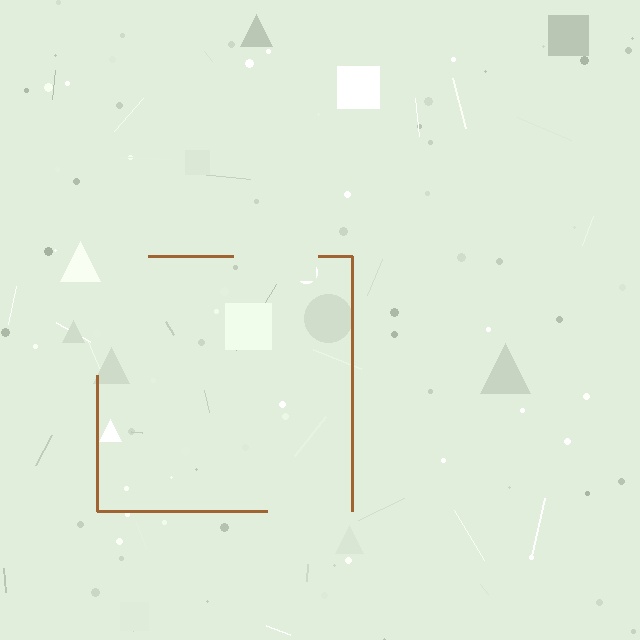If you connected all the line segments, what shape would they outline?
They would outline a square.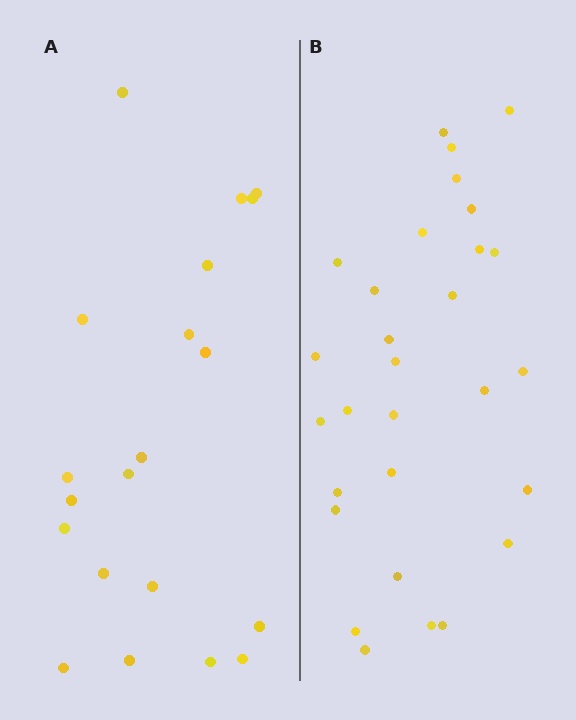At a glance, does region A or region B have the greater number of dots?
Region B (the right region) has more dots.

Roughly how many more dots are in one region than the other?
Region B has roughly 8 or so more dots than region A.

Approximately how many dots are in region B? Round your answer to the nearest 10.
About 30 dots. (The exact count is 29, which rounds to 30.)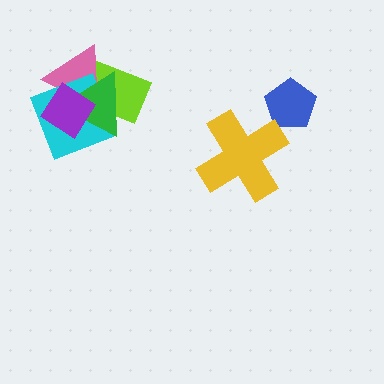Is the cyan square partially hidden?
Yes, it is partially covered by another shape.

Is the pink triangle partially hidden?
Yes, it is partially covered by another shape.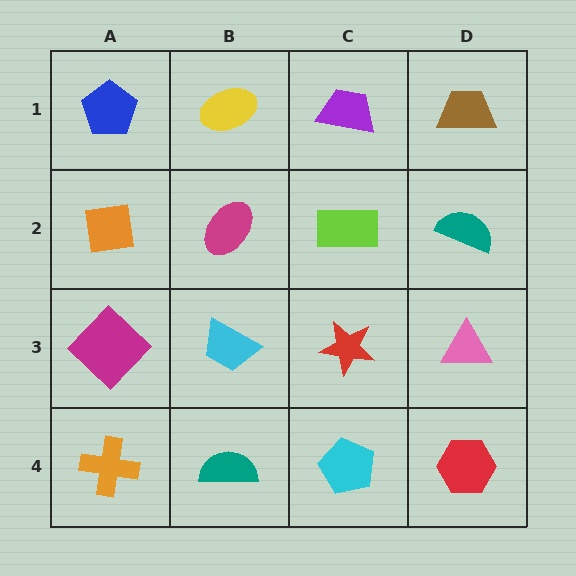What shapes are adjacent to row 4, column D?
A pink triangle (row 3, column D), a cyan pentagon (row 4, column C).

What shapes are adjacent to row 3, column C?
A lime rectangle (row 2, column C), a cyan pentagon (row 4, column C), a cyan trapezoid (row 3, column B), a pink triangle (row 3, column D).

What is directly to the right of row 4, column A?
A teal semicircle.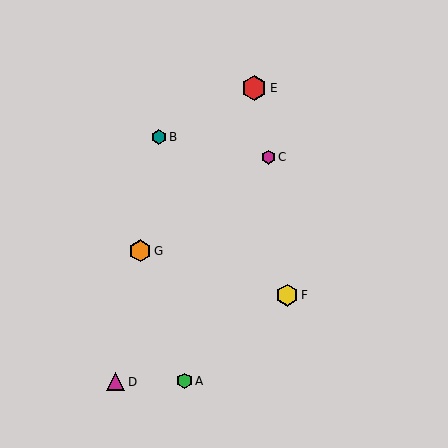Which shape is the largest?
The red hexagon (labeled E) is the largest.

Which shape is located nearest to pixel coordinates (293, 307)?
The yellow hexagon (labeled F) at (287, 295) is nearest to that location.